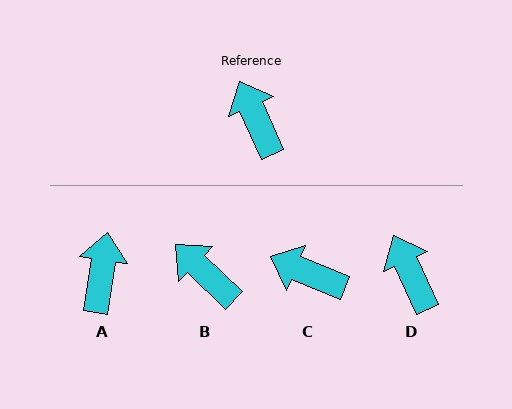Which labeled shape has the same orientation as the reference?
D.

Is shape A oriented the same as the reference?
No, it is off by about 33 degrees.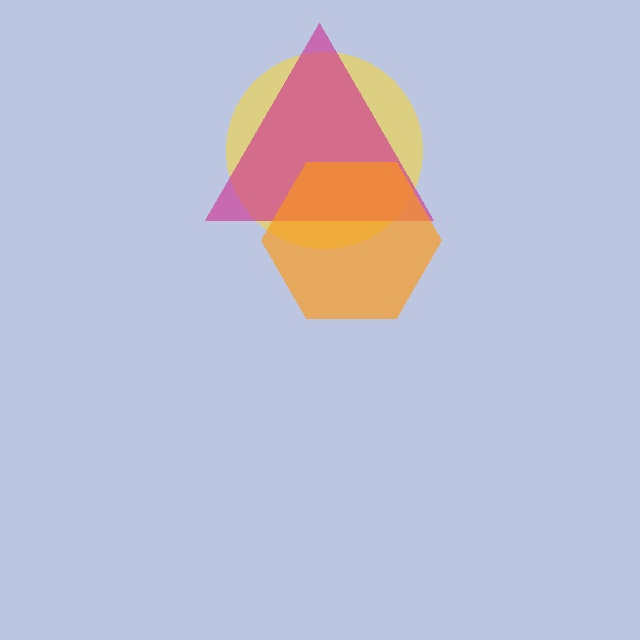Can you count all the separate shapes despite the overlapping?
Yes, there are 3 separate shapes.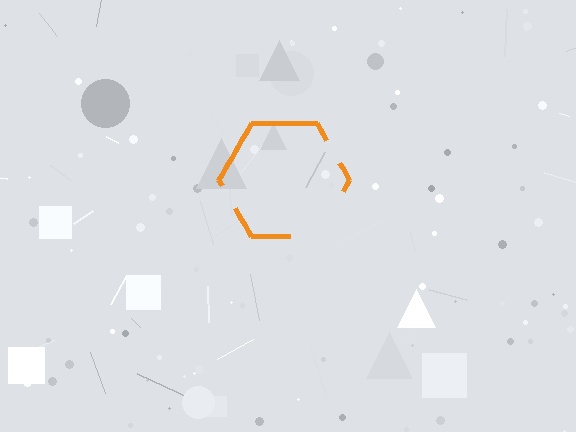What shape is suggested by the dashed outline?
The dashed outline suggests a hexagon.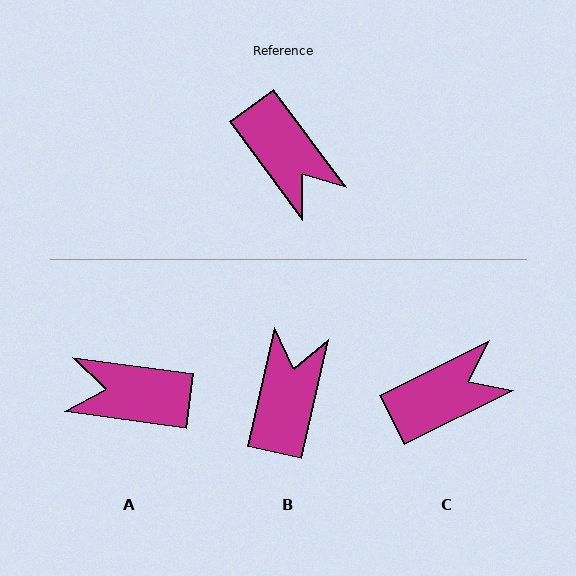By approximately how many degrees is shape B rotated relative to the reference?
Approximately 131 degrees counter-clockwise.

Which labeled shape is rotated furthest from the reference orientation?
A, about 134 degrees away.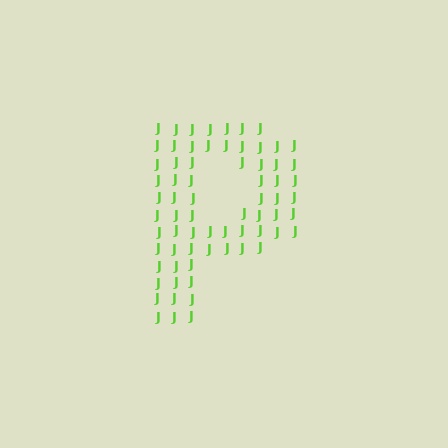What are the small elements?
The small elements are letter J's.